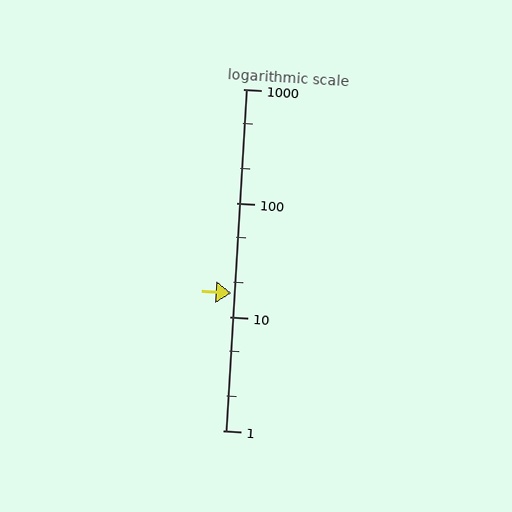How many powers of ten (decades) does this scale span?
The scale spans 3 decades, from 1 to 1000.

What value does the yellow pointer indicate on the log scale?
The pointer indicates approximately 16.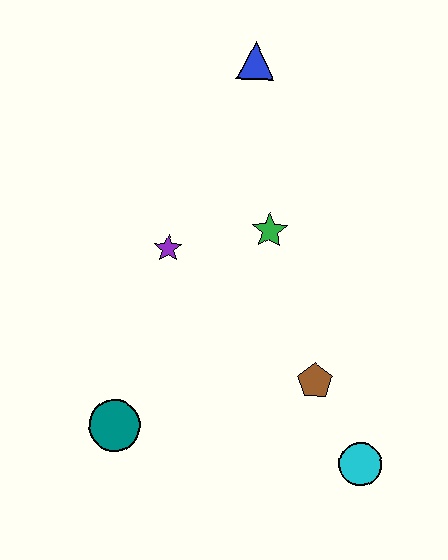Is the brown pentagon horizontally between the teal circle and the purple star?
No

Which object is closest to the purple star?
The green star is closest to the purple star.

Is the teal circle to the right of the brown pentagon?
No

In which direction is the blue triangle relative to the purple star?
The blue triangle is above the purple star.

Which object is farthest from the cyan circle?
The blue triangle is farthest from the cyan circle.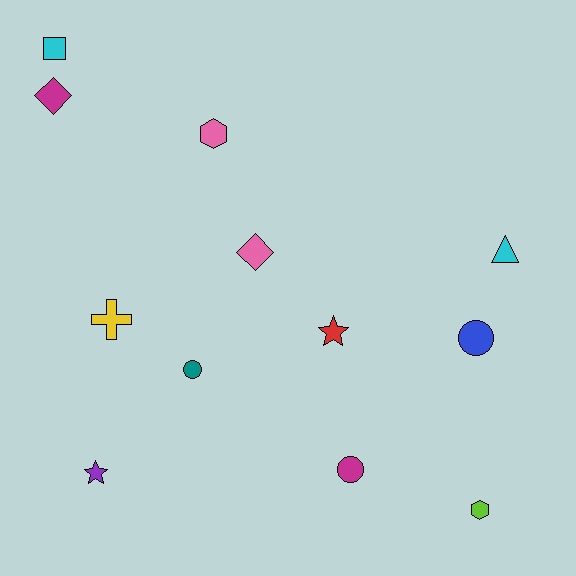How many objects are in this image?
There are 12 objects.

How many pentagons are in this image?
There are no pentagons.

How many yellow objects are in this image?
There is 1 yellow object.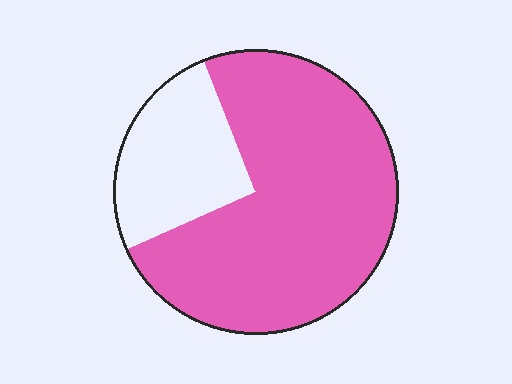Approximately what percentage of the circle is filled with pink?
Approximately 75%.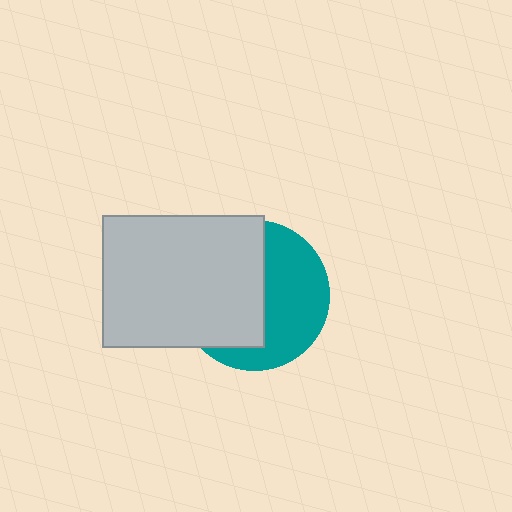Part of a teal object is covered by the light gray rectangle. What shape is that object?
It is a circle.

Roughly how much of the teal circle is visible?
About half of it is visible (roughly 47%).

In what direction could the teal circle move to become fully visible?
The teal circle could move right. That would shift it out from behind the light gray rectangle entirely.